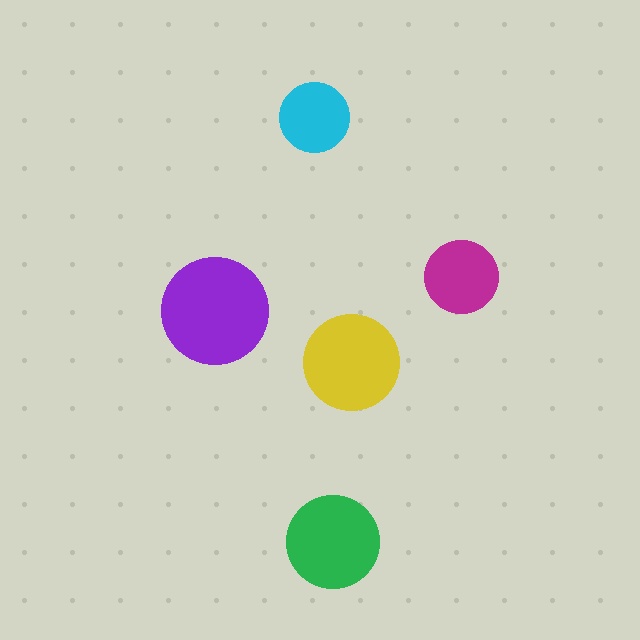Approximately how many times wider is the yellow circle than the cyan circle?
About 1.5 times wider.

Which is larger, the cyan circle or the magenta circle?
The magenta one.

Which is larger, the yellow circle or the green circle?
The yellow one.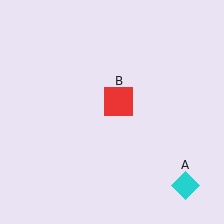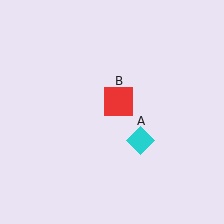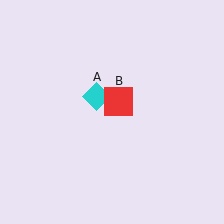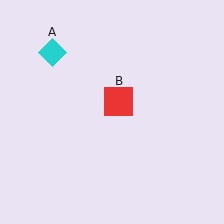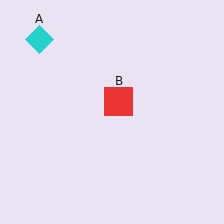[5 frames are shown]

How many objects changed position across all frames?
1 object changed position: cyan diamond (object A).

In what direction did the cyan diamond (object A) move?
The cyan diamond (object A) moved up and to the left.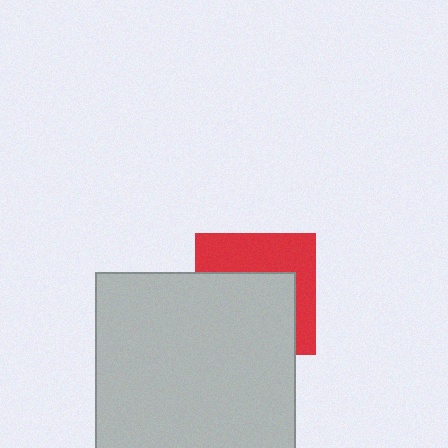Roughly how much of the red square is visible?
A small part of it is visible (roughly 43%).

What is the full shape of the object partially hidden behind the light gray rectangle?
The partially hidden object is a red square.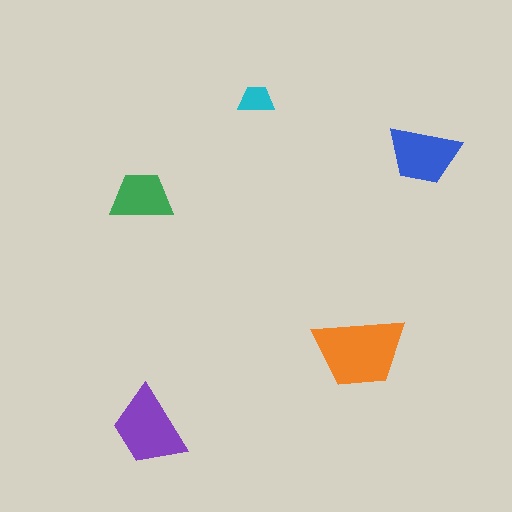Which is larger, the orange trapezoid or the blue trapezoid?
The orange one.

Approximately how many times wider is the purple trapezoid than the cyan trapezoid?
About 2.5 times wider.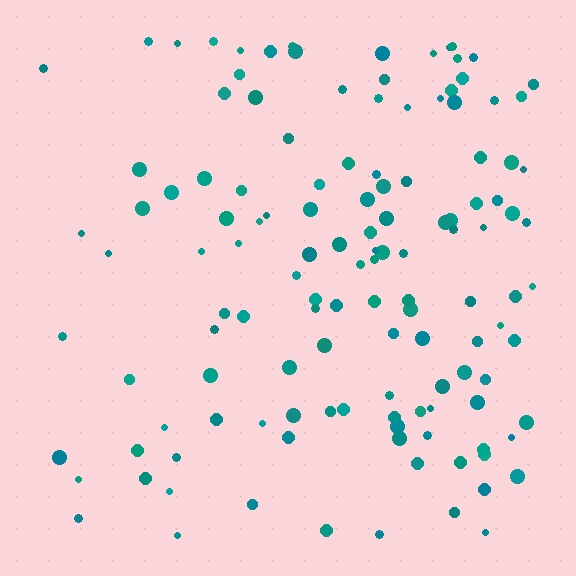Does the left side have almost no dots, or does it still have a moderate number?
Still a moderate number, just noticeably fewer than the right.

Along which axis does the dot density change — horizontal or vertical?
Horizontal.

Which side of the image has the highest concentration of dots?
The right.